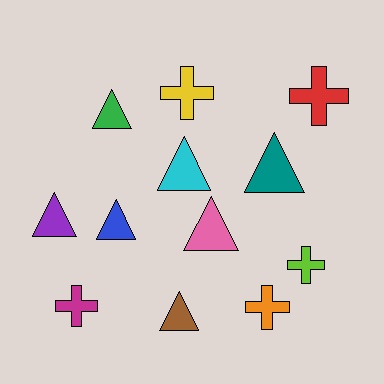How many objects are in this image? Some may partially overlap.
There are 12 objects.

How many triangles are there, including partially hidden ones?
There are 7 triangles.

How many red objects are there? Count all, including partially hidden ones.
There is 1 red object.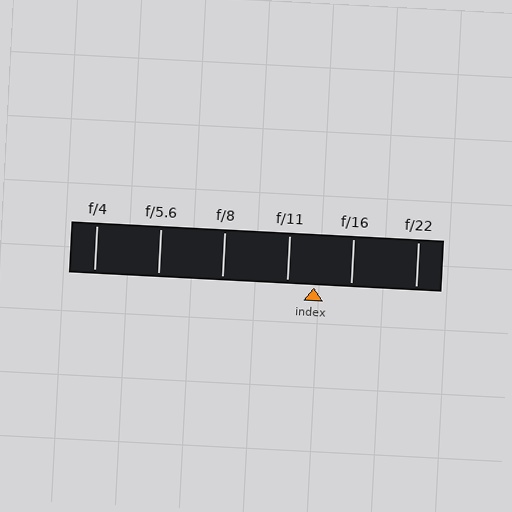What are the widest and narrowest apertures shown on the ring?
The widest aperture shown is f/4 and the narrowest is f/22.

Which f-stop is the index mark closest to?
The index mark is closest to f/11.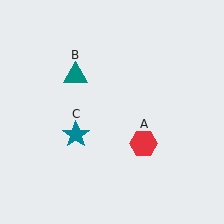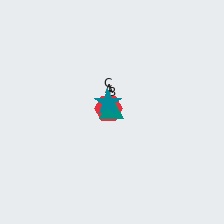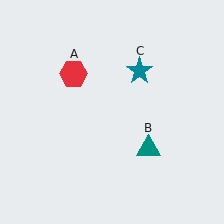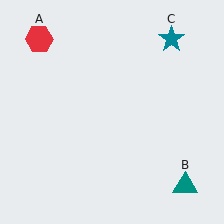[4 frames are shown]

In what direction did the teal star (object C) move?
The teal star (object C) moved up and to the right.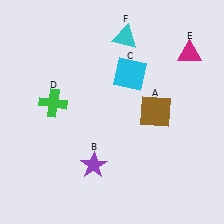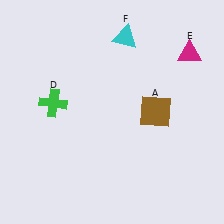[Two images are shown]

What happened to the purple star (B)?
The purple star (B) was removed in Image 2. It was in the bottom-left area of Image 1.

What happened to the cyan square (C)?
The cyan square (C) was removed in Image 2. It was in the top-right area of Image 1.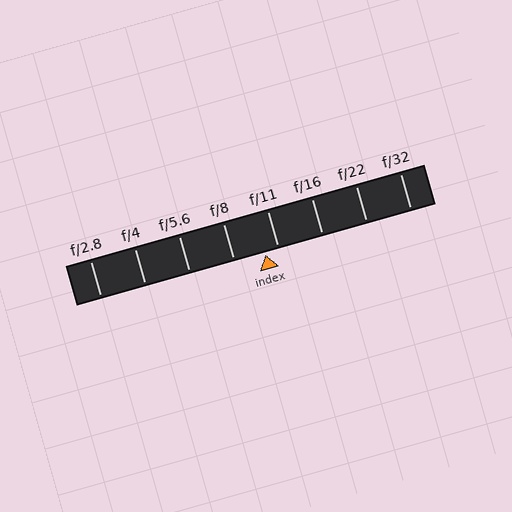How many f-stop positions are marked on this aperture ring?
There are 8 f-stop positions marked.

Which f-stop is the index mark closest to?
The index mark is closest to f/11.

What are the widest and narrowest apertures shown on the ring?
The widest aperture shown is f/2.8 and the narrowest is f/32.